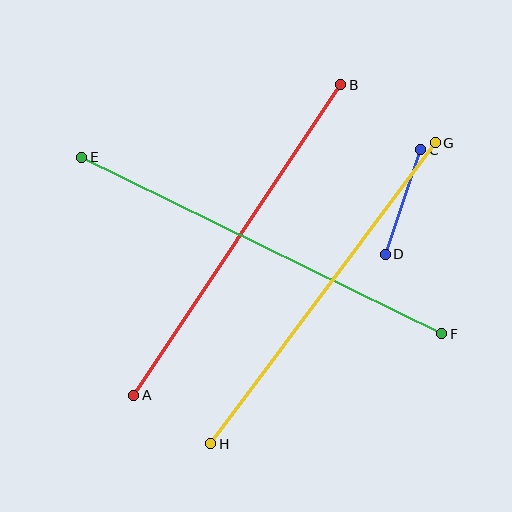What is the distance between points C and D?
The distance is approximately 110 pixels.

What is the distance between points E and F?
The distance is approximately 401 pixels.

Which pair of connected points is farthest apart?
Points E and F are farthest apart.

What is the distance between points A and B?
The distance is approximately 373 pixels.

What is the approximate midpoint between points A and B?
The midpoint is at approximately (237, 240) pixels.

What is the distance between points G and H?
The distance is approximately 375 pixels.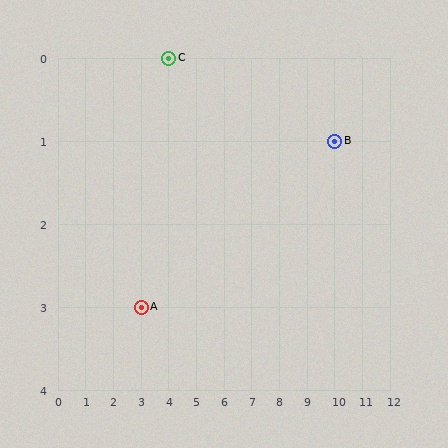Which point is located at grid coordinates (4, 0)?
Point C is at (4, 0).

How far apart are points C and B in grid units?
Points C and B are 6 columns and 1 row apart (about 6.1 grid units diagonally).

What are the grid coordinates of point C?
Point C is at grid coordinates (4, 0).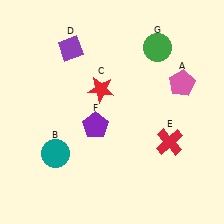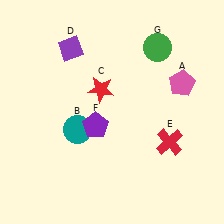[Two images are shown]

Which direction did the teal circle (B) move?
The teal circle (B) moved up.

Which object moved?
The teal circle (B) moved up.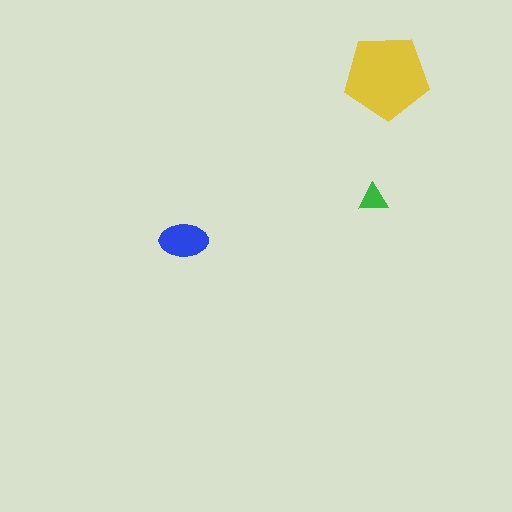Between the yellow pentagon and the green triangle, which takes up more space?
The yellow pentagon.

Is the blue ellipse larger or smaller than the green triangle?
Larger.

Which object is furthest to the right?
The yellow pentagon is rightmost.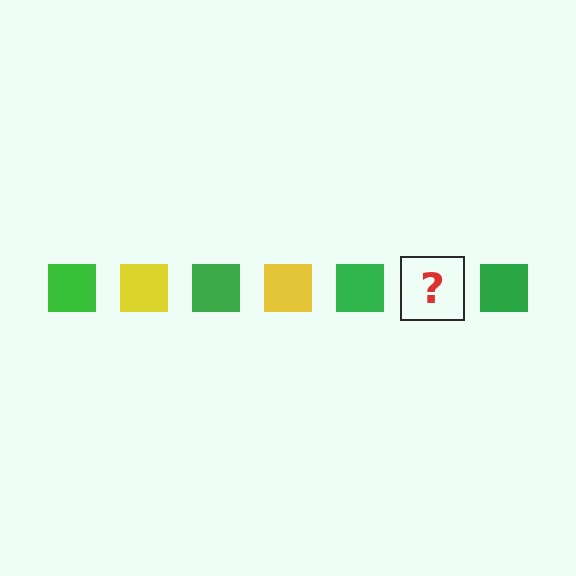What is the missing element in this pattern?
The missing element is a yellow square.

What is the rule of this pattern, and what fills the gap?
The rule is that the pattern cycles through green, yellow squares. The gap should be filled with a yellow square.